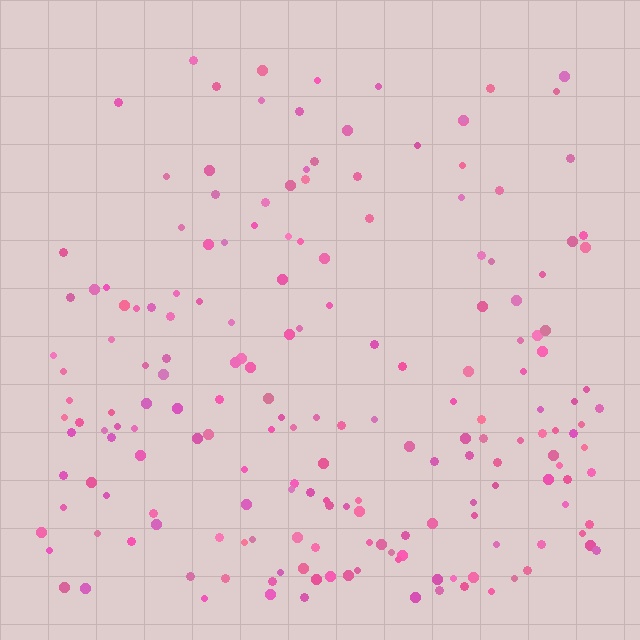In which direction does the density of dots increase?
From top to bottom, with the bottom side densest.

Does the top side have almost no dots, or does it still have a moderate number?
Still a moderate number, just noticeably fewer than the bottom.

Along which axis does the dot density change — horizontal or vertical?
Vertical.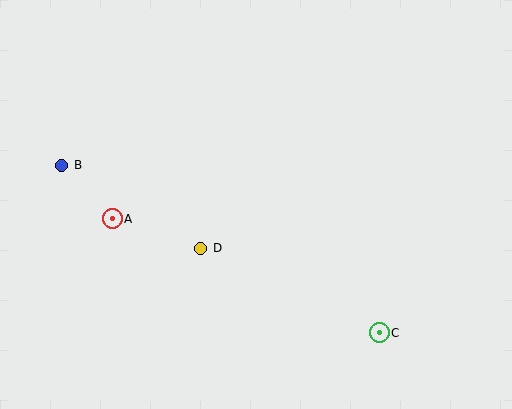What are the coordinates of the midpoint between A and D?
The midpoint between A and D is at (156, 234).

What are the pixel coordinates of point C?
Point C is at (379, 333).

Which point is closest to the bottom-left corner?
Point A is closest to the bottom-left corner.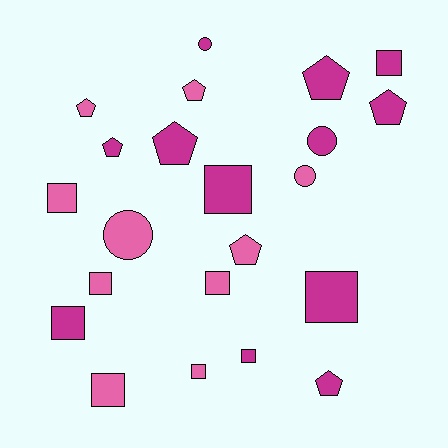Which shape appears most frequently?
Square, with 10 objects.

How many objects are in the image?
There are 22 objects.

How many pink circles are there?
There are 2 pink circles.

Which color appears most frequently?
Magenta, with 12 objects.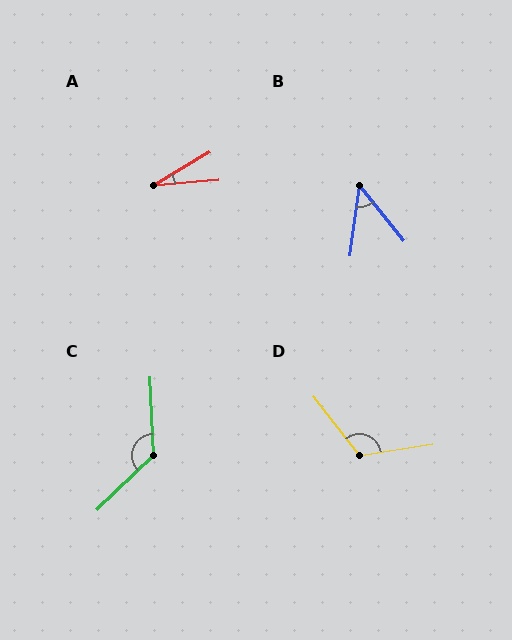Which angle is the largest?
C, at approximately 132 degrees.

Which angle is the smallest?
A, at approximately 26 degrees.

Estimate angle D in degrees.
Approximately 119 degrees.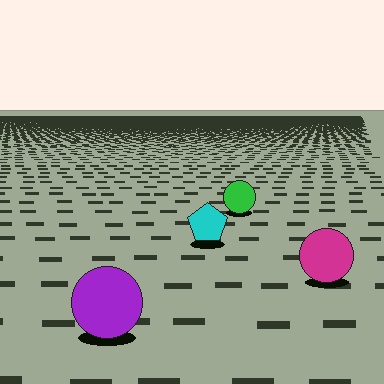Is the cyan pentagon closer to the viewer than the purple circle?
No. The purple circle is closer — you can tell from the texture gradient: the ground texture is coarser near it.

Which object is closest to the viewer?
The purple circle is closest. The texture marks near it are larger and more spread out.